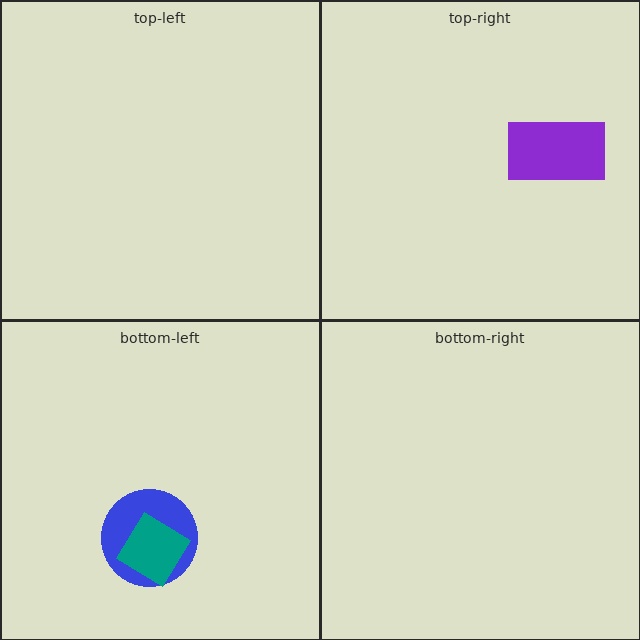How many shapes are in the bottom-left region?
2.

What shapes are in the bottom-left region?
The blue circle, the teal diamond.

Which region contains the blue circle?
The bottom-left region.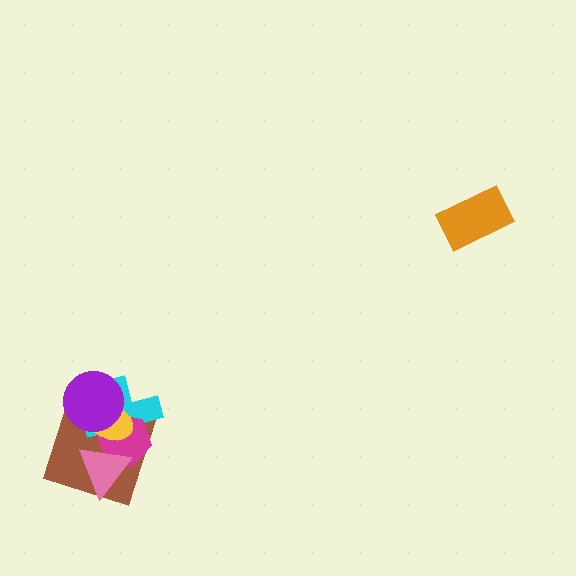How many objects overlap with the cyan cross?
5 objects overlap with the cyan cross.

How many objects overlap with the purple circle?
4 objects overlap with the purple circle.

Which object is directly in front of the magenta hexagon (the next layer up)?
The yellow ellipse is directly in front of the magenta hexagon.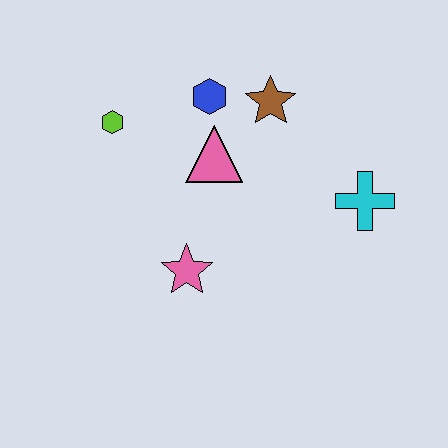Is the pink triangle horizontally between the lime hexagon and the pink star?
No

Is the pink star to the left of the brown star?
Yes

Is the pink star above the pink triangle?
No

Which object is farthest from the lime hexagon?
The cyan cross is farthest from the lime hexagon.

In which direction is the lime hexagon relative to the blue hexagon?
The lime hexagon is to the left of the blue hexagon.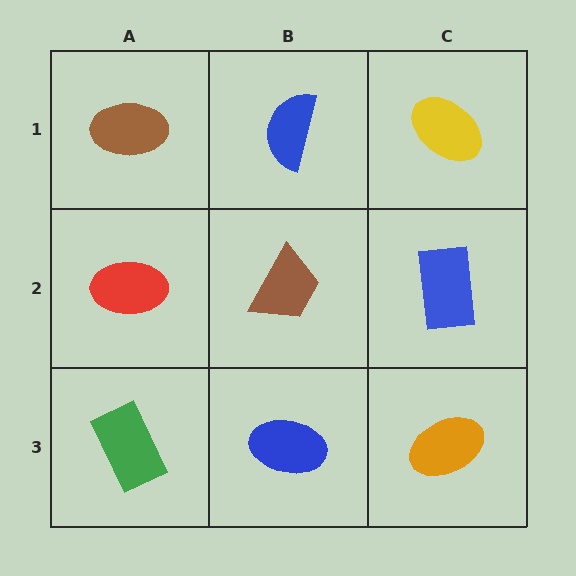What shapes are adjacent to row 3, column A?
A red ellipse (row 2, column A), a blue ellipse (row 3, column B).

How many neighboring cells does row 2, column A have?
3.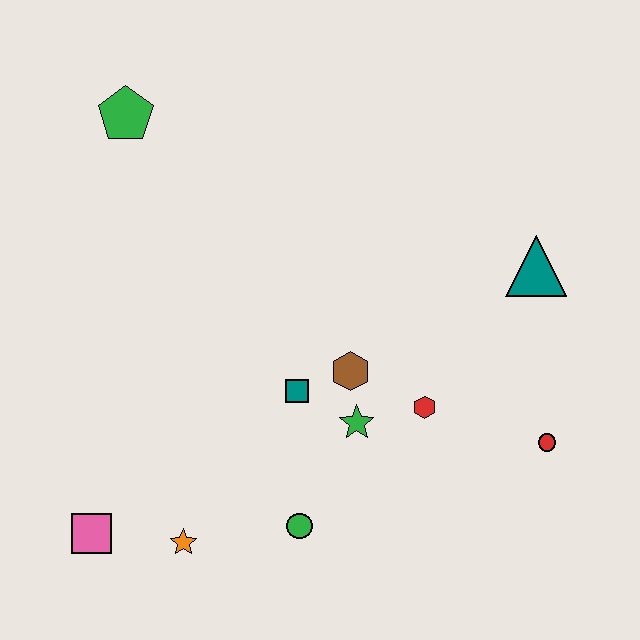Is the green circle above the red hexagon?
No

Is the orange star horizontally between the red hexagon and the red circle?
No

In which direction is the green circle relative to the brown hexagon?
The green circle is below the brown hexagon.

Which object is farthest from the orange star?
The teal triangle is farthest from the orange star.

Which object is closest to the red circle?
The red hexagon is closest to the red circle.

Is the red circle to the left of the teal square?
No